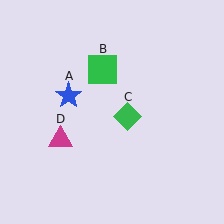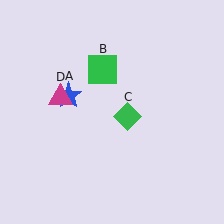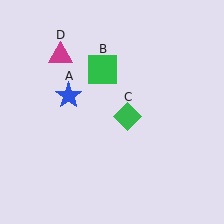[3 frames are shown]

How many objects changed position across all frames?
1 object changed position: magenta triangle (object D).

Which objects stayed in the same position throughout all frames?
Blue star (object A) and green square (object B) and green diamond (object C) remained stationary.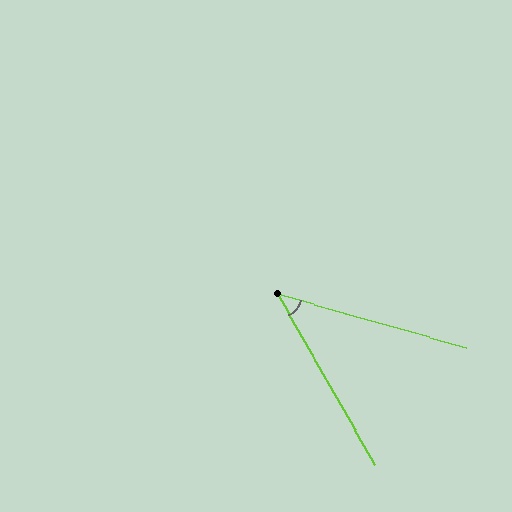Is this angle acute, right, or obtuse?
It is acute.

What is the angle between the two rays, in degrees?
Approximately 45 degrees.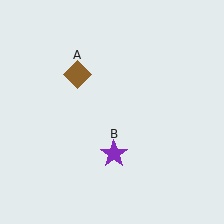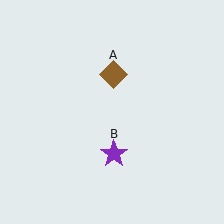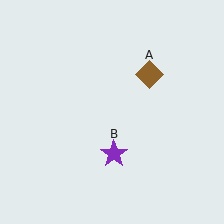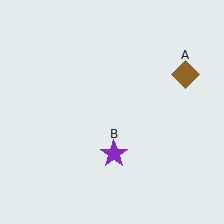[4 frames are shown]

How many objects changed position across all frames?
1 object changed position: brown diamond (object A).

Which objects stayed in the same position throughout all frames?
Purple star (object B) remained stationary.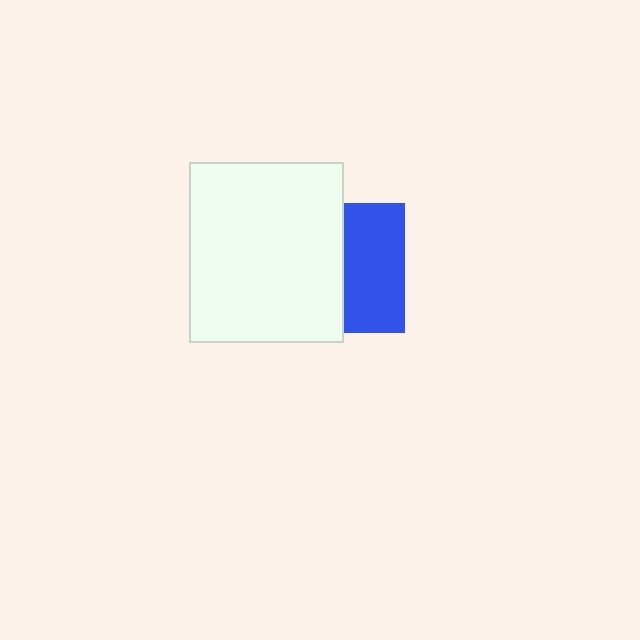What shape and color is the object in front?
The object in front is a white rectangle.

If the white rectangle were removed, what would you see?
You would see the complete blue square.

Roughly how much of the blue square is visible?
About half of it is visible (roughly 48%).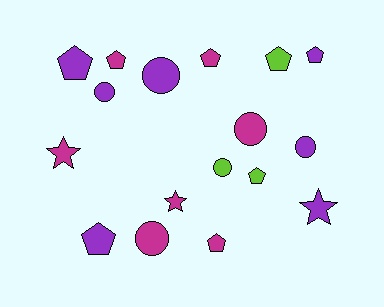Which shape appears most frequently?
Pentagon, with 8 objects.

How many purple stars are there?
There is 1 purple star.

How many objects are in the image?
There are 17 objects.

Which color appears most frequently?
Magenta, with 7 objects.